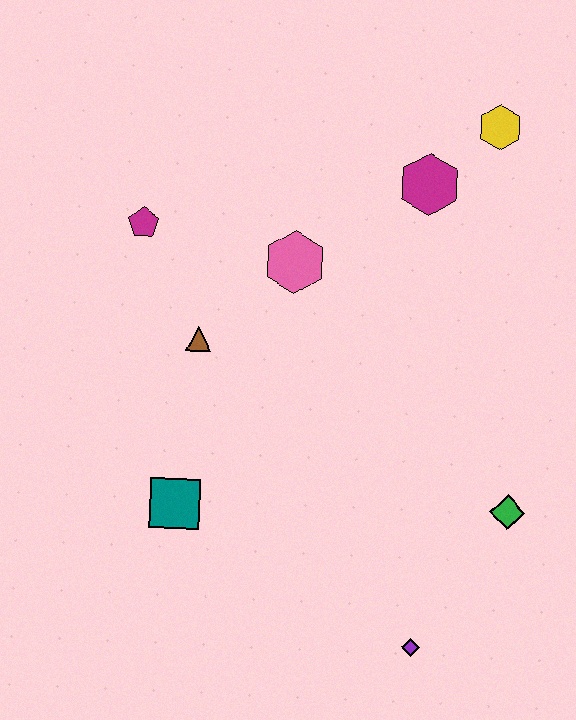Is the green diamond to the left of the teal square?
No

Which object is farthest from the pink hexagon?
The purple diamond is farthest from the pink hexagon.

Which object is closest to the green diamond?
The purple diamond is closest to the green diamond.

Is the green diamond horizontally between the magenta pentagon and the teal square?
No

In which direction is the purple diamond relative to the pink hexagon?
The purple diamond is below the pink hexagon.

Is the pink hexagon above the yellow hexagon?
No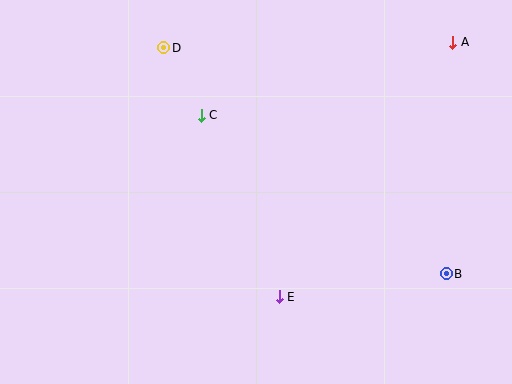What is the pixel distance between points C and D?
The distance between C and D is 77 pixels.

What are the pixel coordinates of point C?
Point C is at (201, 115).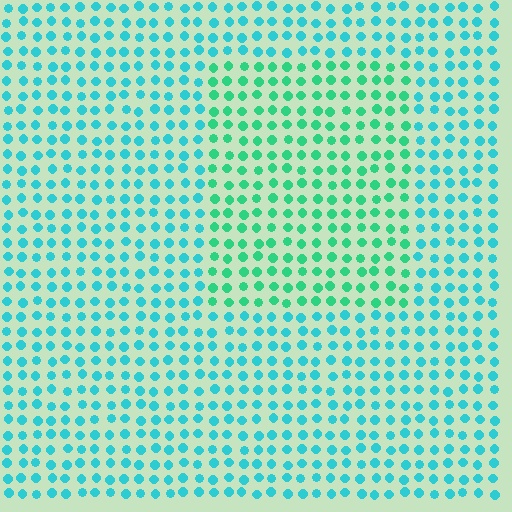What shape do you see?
I see a rectangle.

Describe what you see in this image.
The image is filled with small cyan elements in a uniform arrangement. A rectangle-shaped region is visible where the elements are tinted to a slightly different hue, forming a subtle color boundary.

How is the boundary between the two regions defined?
The boundary is defined purely by a slight shift in hue (about 32 degrees). Spacing, size, and orientation are identical on both sides.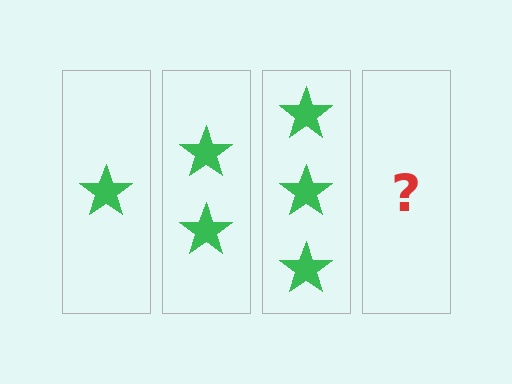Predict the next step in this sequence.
The next step is 4 stars.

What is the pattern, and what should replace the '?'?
The pattern is that each step adds one more star. The '?' should be 4 stars.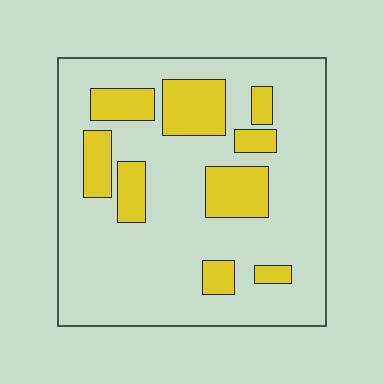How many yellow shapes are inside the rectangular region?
9.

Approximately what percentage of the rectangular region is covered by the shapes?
Approximately 25%.